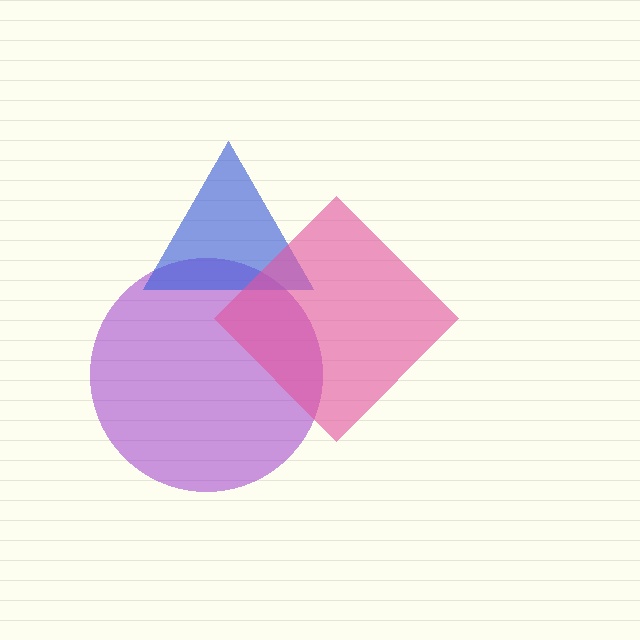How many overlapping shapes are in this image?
There are 3 overlapping shapes in the image.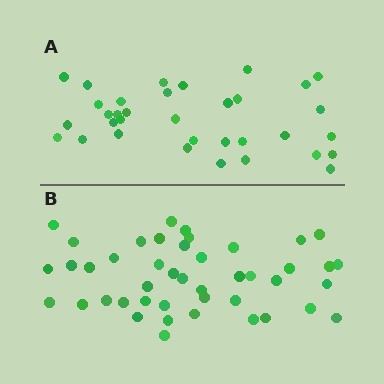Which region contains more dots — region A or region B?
Region B (the bottom region) has more dots.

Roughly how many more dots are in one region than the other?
Region B has roughly 10 or so more dots than region A.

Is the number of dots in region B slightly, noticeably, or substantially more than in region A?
Region B has noticeably more, but not dramatically so. The ratio is roughly 1.3 to 1.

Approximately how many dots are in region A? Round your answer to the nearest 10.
About 30 dots. (The exact count is 34, which rounds to 30.)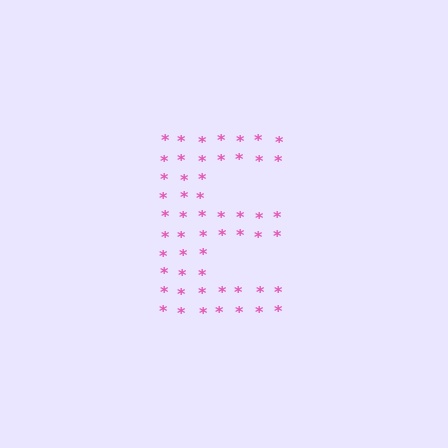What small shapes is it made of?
It is made of small asterisks.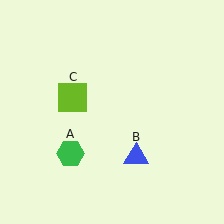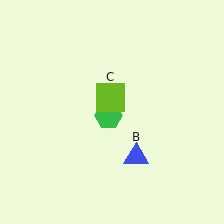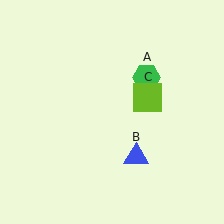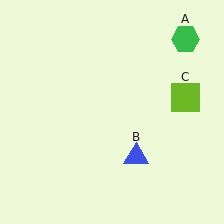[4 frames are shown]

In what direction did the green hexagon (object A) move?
The green hexagon (object A) moved up and to the right.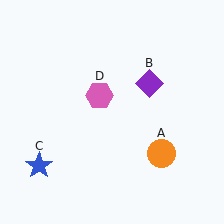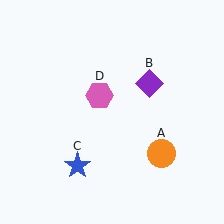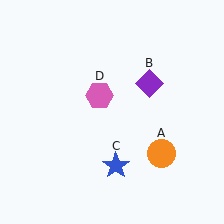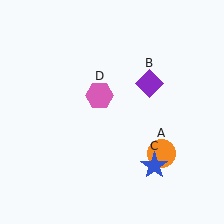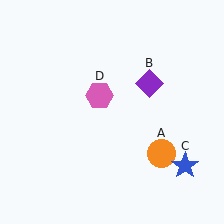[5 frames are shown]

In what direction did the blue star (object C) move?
The blue star (object C) moved right.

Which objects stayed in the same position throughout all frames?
Orange circle (object A) and purple diamond (object B) and pink hexagon (object D) remained stationary.